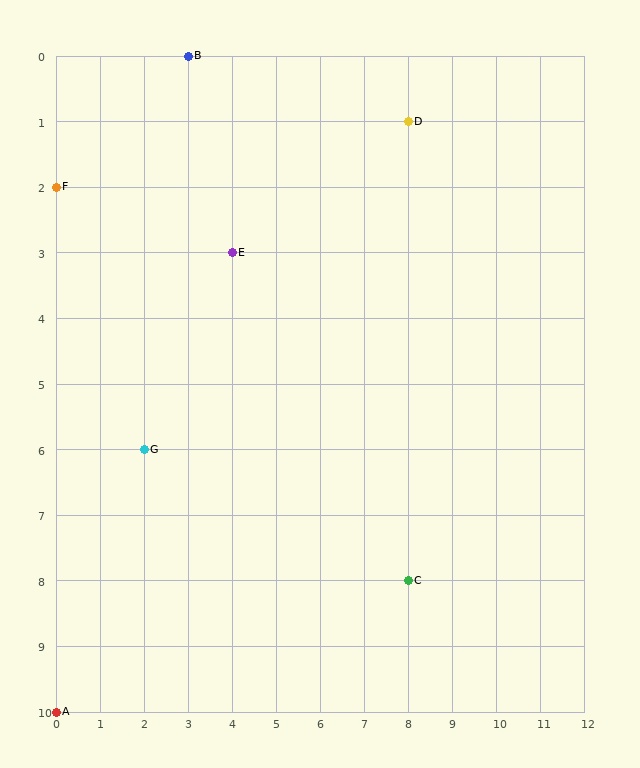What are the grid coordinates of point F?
Point F is at grid coordinates (0, 2).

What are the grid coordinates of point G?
Point G is at grid coordinates (2, 6).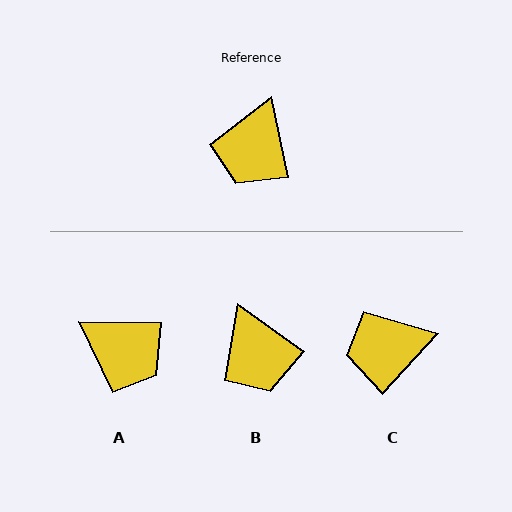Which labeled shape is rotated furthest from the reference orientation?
A, about 78 degrees away.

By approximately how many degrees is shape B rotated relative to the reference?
Approximately 43 degrees counter-clockwise.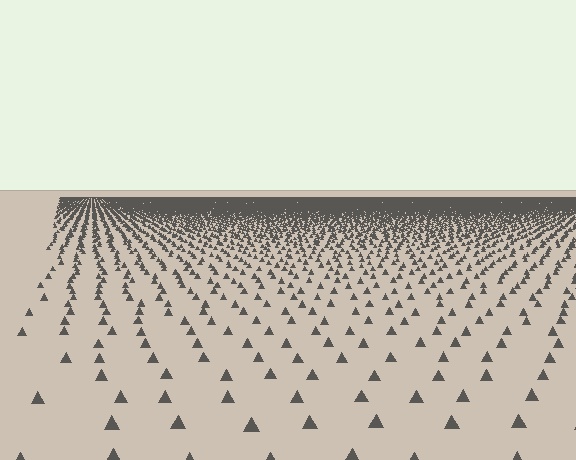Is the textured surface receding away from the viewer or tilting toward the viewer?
The surface is receding away from the viewer. Texture elements get smaller and denser toward the top.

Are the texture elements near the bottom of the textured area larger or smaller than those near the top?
Larger. Near the bottom, elements are closer to the viewer and appear at a bigger on-screen size.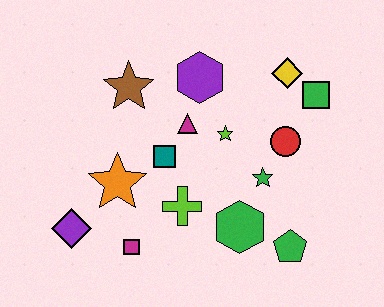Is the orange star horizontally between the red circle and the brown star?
No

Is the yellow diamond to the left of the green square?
Yes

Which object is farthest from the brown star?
The green pentagon is farthest from the brown star.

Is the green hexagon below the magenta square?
No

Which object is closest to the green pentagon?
The green hexagon is closest to the green pentagon.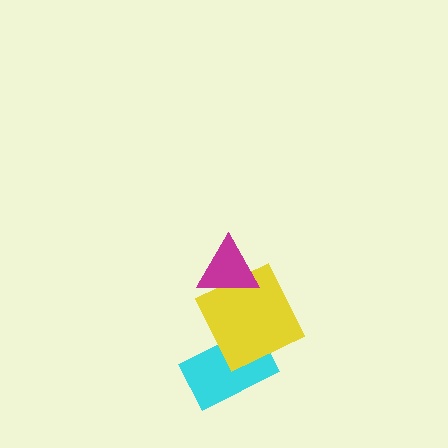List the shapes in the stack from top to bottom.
From top to bottom: the magenta triangle, the yellow square, the cyan rectangle.